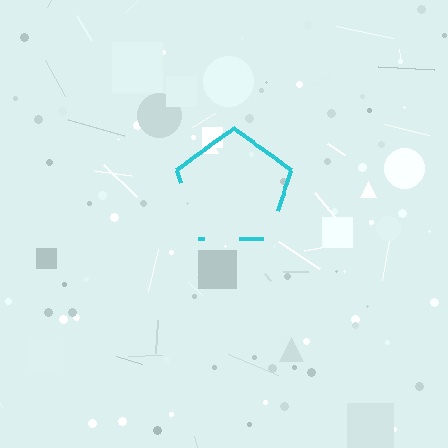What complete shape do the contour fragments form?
The contour fragments form a pentagon.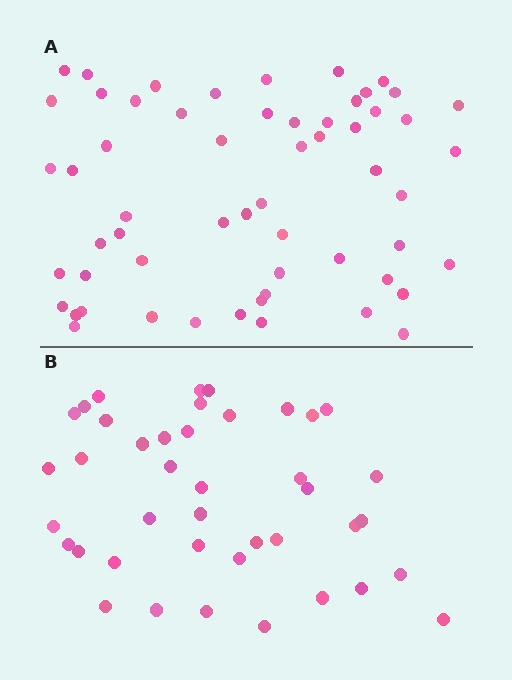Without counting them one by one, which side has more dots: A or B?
Region A (the top region) has more dots.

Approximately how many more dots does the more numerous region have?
Region A has approximately 15 more dots than region B.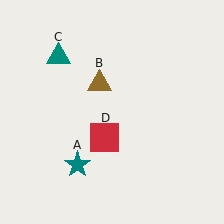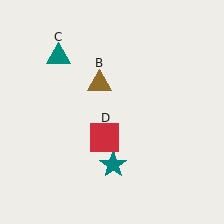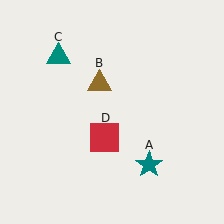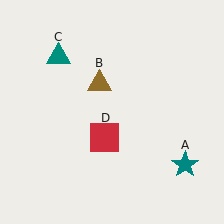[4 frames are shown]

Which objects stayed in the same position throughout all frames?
Brown triangle (object B) and teal triangle (object C) and red square (object D) remained stationary.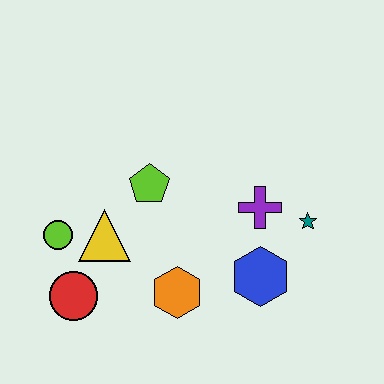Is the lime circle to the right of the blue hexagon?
No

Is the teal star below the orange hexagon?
No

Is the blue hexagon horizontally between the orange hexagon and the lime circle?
No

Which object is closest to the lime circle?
The yellow triangle is closest to the lime circle.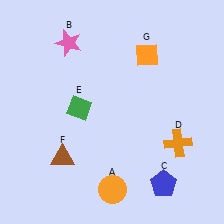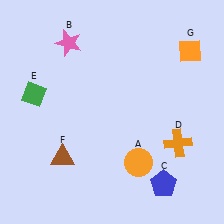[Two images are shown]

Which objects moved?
The objects that moved are: the orange circle (A), the green diamond (E), the orange diamond (G).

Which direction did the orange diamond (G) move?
The orange diamond (G) moved right.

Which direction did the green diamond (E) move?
The green diamond (E) moved left.